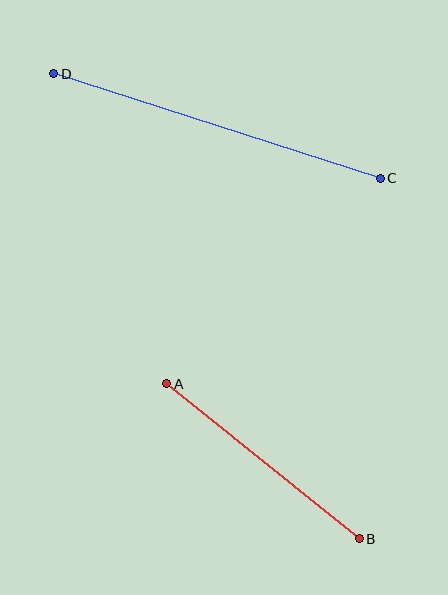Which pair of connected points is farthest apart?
Points C and D are farthest apart.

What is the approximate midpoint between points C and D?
The midpoint is at approximately (217, 126) pixels.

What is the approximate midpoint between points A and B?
The midpoint is at approximately (263, 461) pixels.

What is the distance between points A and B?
The distance is approximately 247 pixels.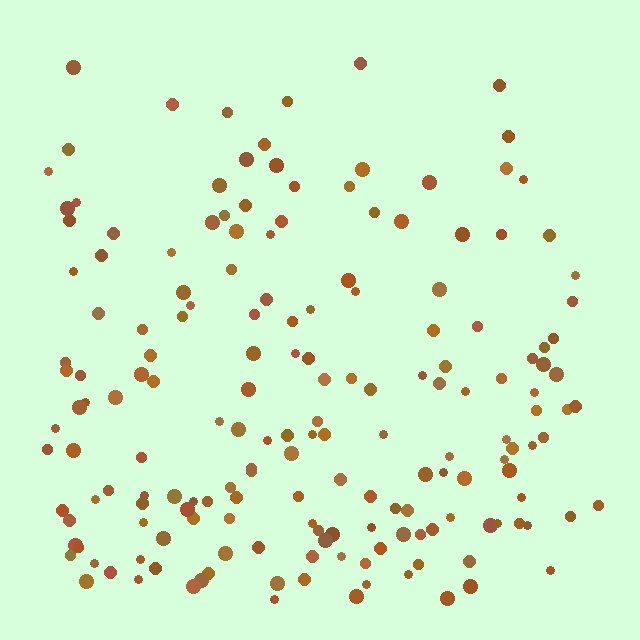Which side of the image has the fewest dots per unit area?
The top.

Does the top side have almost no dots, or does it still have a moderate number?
Still a moderate number, just noticeably fewer than the bottom.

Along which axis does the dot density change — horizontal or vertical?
Vertical.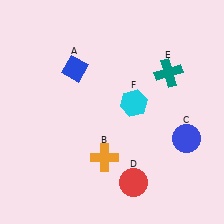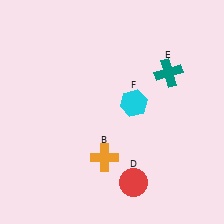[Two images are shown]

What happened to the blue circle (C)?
The blue circle (C) was removed in Image 2. It was in the bottom-right area of Image 1.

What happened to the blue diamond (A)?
The blue diamond (A) was removed in Image 2. It was in the top-left area of Image 1.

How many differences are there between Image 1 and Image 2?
There are 2 differences between the two images.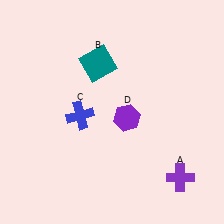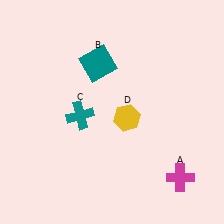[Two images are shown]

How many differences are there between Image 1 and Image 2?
There are 3 differences between the two images.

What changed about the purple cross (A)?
In Image 1, A is purple. In Image 2, it changed to magenta.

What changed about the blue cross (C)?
In Image 1, C is blue. In Image 2, it changed to teal.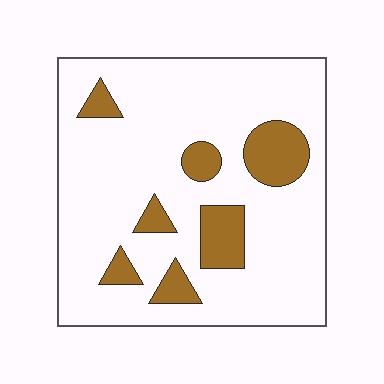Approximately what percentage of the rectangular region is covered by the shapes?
Approximately 15%.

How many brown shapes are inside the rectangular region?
7.